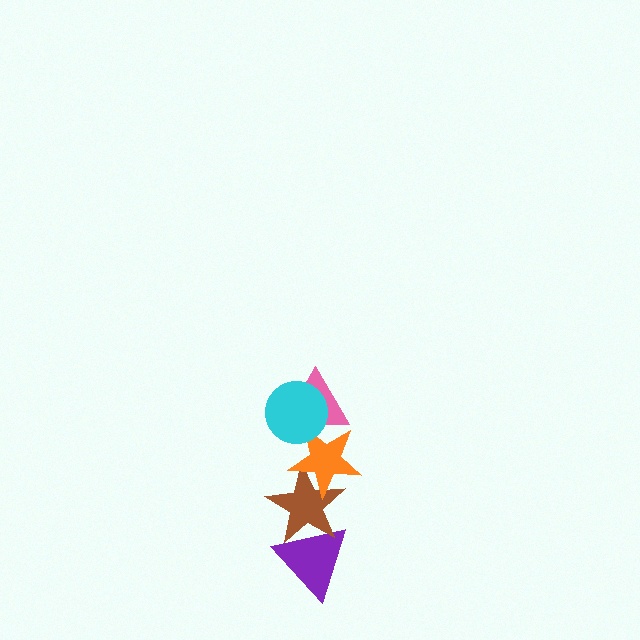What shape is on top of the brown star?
The orange star is on top of the brown star.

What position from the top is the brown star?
The brown star is 4th from the top.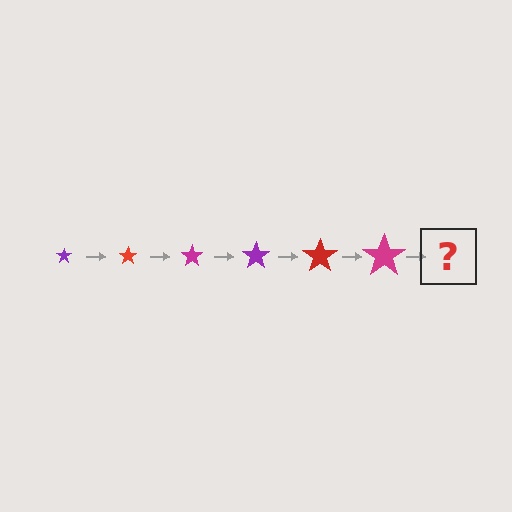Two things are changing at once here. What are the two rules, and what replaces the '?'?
The two rules are that the star grows larger each step and the color cycles through purple, red, and magenta. The '?' should be a purple star, larger than the previous one.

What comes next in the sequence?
The next element should be a purple star, larger than the previous one.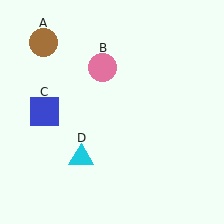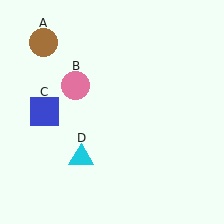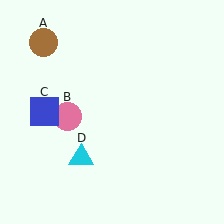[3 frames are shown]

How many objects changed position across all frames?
1 object changed position: pink circle (object B).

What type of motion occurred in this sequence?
The pink circle (object B) rotated counterclockwise around the center of the scene.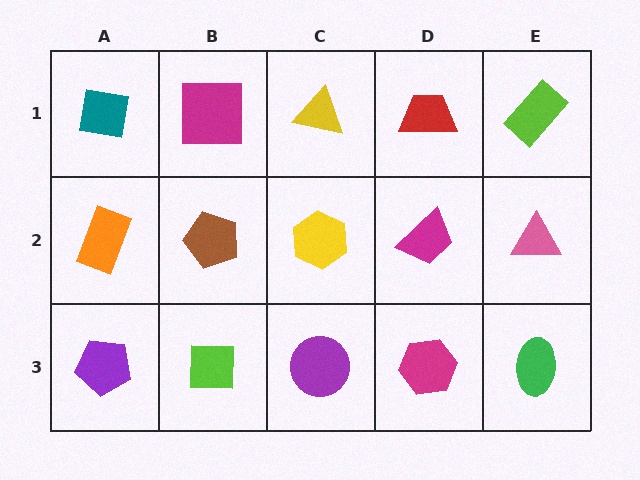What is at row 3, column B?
A lime square.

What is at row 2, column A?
An orange rectangle.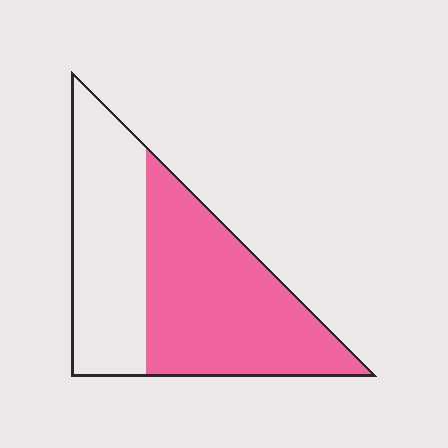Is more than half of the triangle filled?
Yes.